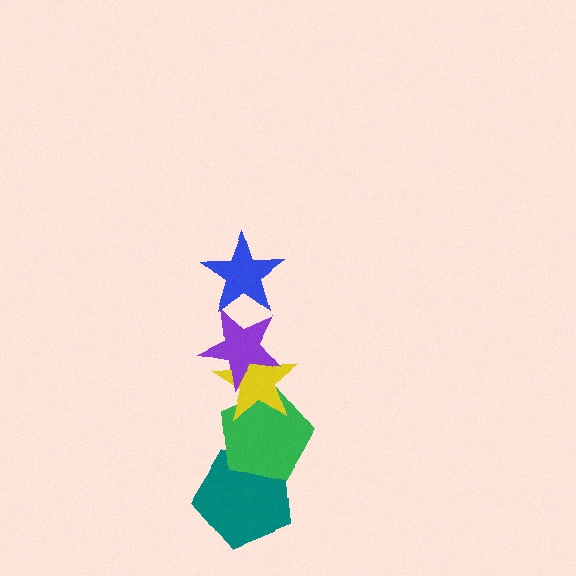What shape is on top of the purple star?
The blue star is on top of the purple star.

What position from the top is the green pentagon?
The green pentagon is 4th from the top.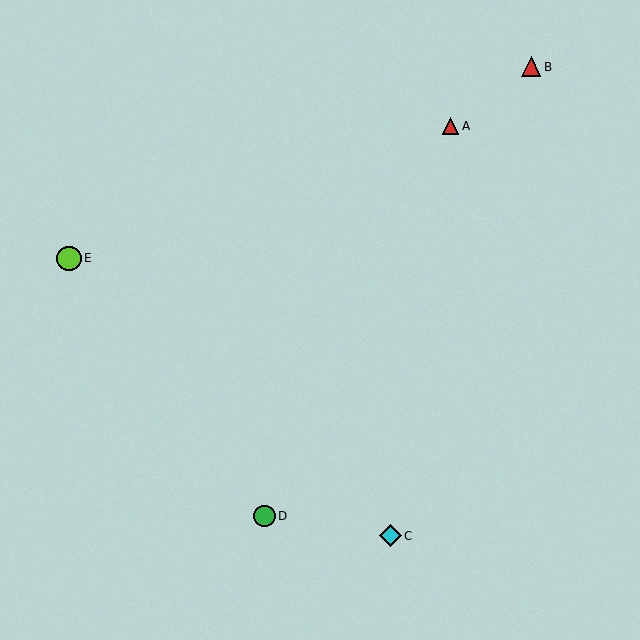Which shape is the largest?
The lime circle (labeled E) is the largest.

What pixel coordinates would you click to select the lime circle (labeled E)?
Click at (69, 258) to select the lime circle E.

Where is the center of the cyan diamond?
The center of the cyan diamond is at (390, 536).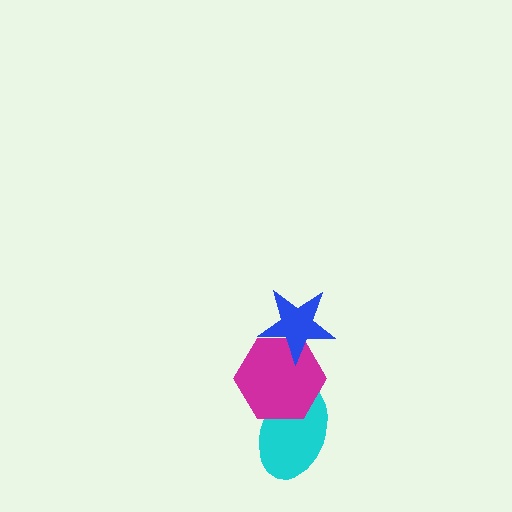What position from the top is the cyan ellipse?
The cyan ellipse is 3rd from the top.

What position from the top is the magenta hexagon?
The magenta hexagon is 2nd from the top.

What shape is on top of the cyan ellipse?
The magenta hexagon is on top of the cyan ellipse.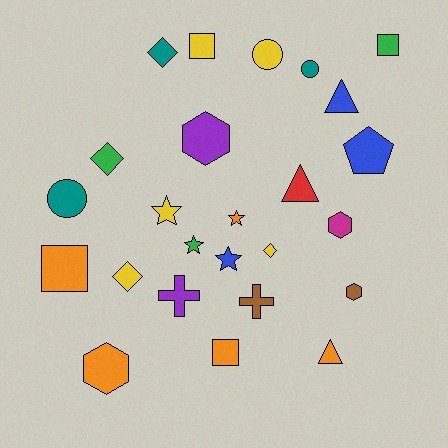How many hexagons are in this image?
There are 4 hexagons.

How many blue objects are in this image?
There are 3 blue objects.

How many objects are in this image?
There are 25 objects.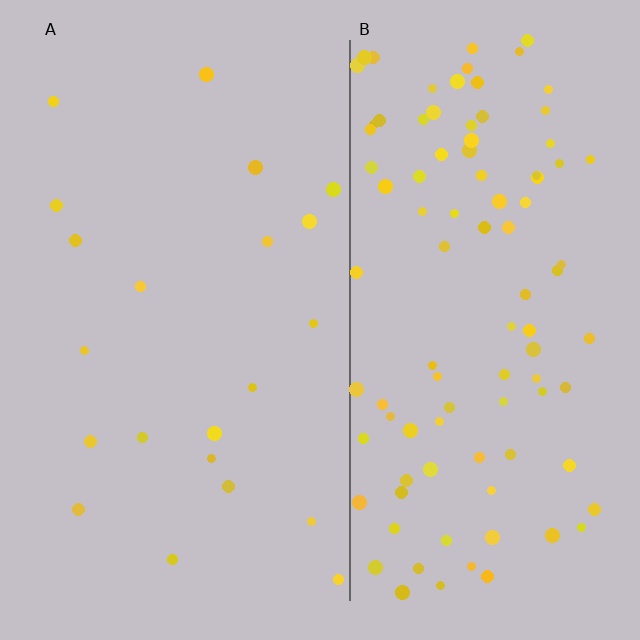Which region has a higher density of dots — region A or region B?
B (the right).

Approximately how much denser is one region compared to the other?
Approximately 4.7× — region B over region A.